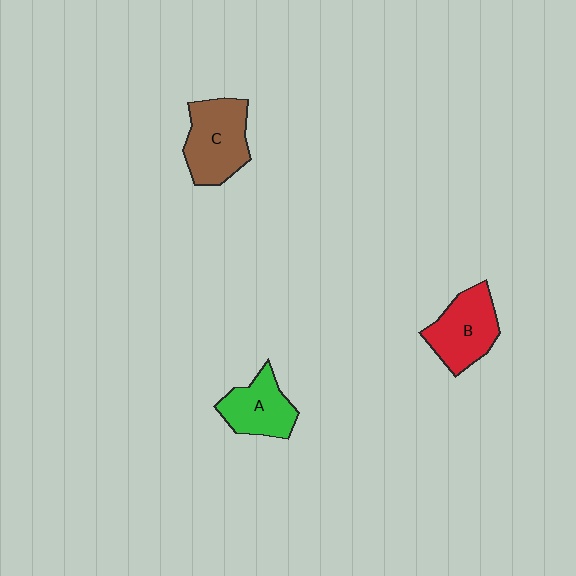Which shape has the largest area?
Shape C (brown).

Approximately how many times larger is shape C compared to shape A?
Approximately 1.3 times.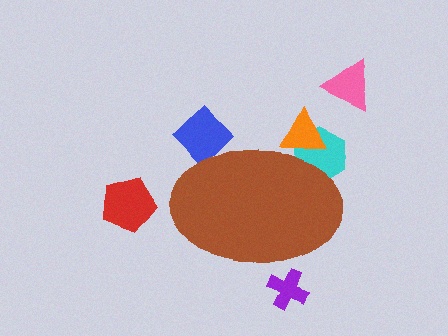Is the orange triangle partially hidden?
Yes, the orange triangle is partially hidden behind the brown ellipse.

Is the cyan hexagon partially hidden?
Yes, the cyan hexagon is partially hidden behind the brown ellipse.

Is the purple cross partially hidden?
Yes, the purple cross is partially hidden behind the brown ellipse.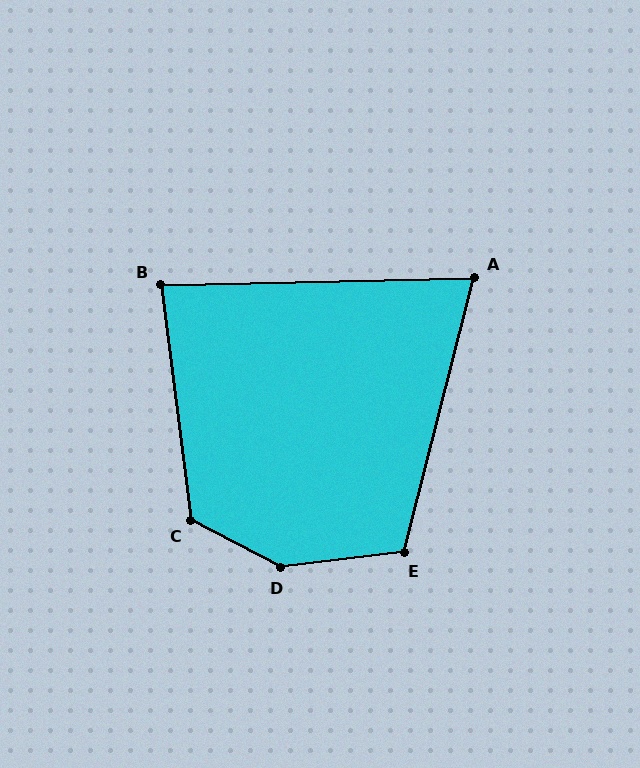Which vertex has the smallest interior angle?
A, at approximately 74 degrees.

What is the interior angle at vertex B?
Approximately 84 degrees (acute).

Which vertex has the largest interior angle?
D, at approximately 145 degrees.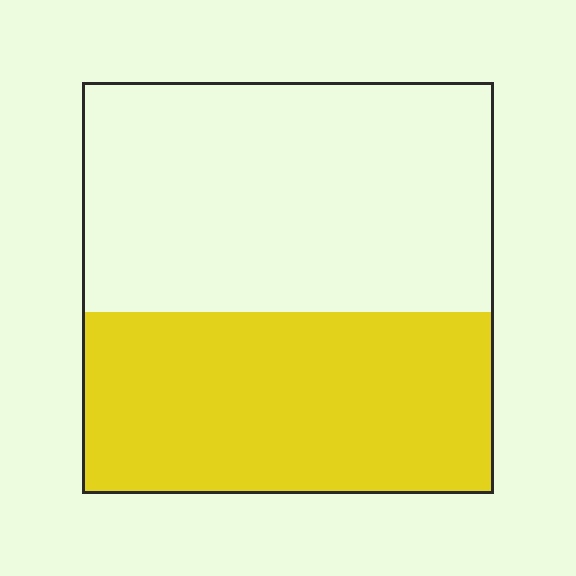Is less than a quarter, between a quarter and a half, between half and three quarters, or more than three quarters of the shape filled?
Between a quarter and a half.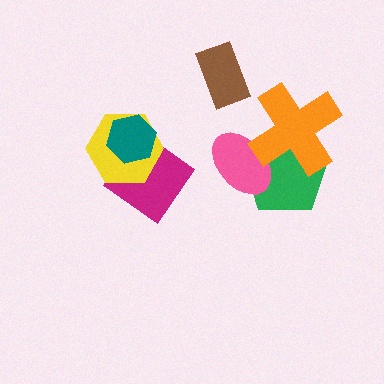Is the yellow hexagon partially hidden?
Yes, it is partially covered by another shape.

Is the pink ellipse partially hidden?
Yes, it is partially covered by another shape.